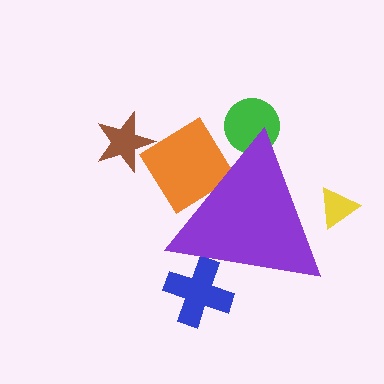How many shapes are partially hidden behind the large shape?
4 shapes are partially hidden.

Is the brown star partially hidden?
No, the brown star is fully visible.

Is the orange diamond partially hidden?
Yes, the orange diamond is partially hidden behind the purple triangle.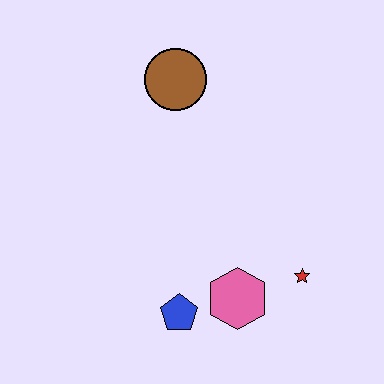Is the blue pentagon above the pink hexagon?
No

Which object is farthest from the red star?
The brown circle is farthest from the red star.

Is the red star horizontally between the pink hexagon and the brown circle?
No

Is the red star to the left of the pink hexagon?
No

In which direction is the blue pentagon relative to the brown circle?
The blue pentagon is below the brown circle.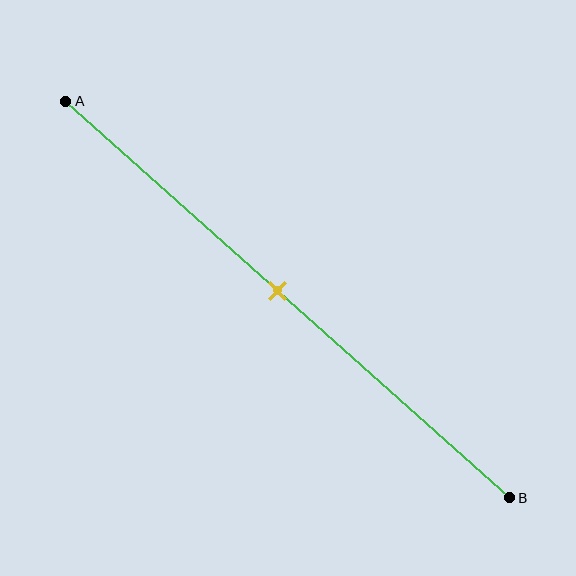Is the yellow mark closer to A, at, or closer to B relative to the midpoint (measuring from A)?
The yellow mark is approximately at the midpoint of segment AB.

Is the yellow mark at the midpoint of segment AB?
Yes, the mark is approximately at the midpoint.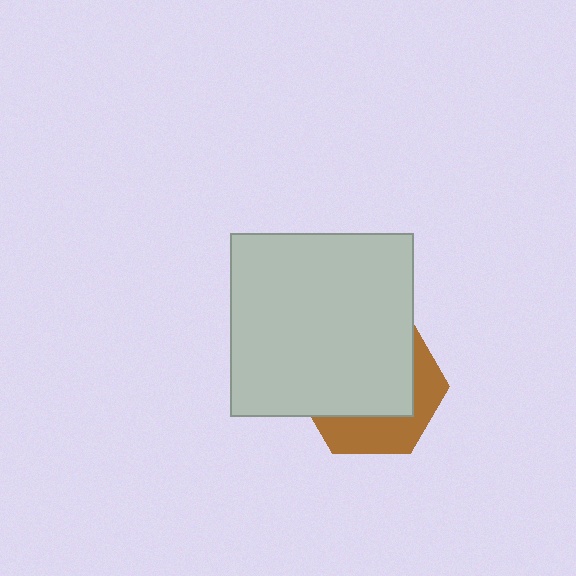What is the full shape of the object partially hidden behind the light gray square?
The partially hidden object is a brown hexagon.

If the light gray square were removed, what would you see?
You would see the complete brown hexagon.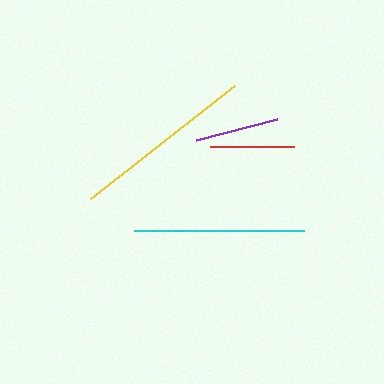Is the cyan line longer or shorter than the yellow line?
The yellow line is longer than the cyan line.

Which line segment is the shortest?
The purple line is the shortest at approximately 84 pixels.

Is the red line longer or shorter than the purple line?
The red line is longer than the purple line.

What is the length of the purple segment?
The purple segment is approximately 84 pixels long.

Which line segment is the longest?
The yellow line is the longest at approximately 183 pixels.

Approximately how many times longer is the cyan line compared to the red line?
The cyan line is approximately 2.0 times the length of the red line.